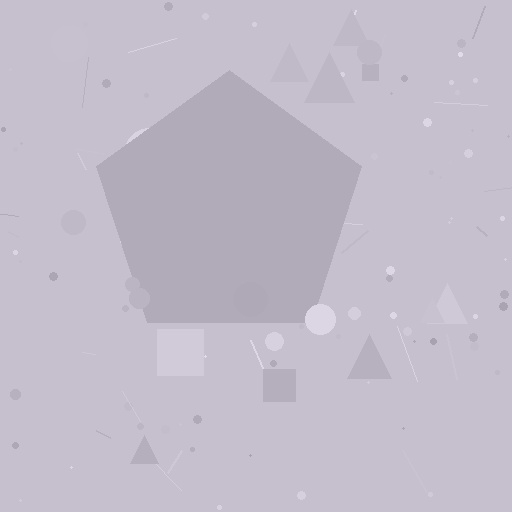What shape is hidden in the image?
A pentagon is hidden in the image.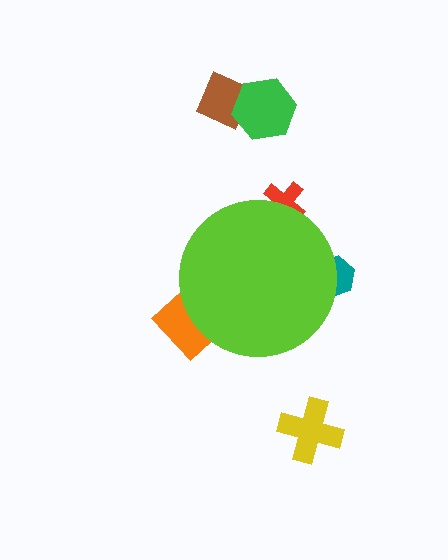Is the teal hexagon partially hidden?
Yes, the teal hexagon is partially hidden behind the lime circle.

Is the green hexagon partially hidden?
No, the green hexagon is fully visible.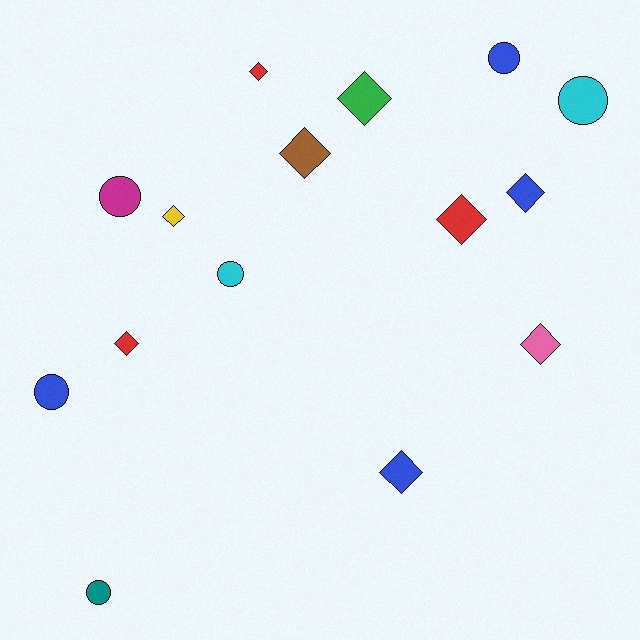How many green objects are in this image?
There is 1 green object.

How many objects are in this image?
There are 15 objects.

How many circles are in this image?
There are 6 circles.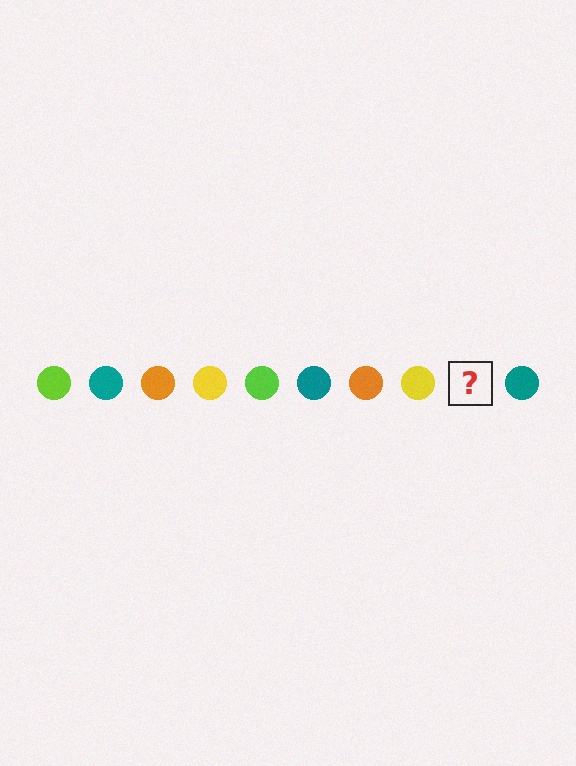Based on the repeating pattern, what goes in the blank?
The blank should be a lime circle.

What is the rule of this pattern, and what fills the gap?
The rule is that the pattern cycles through lime, teal, orange, yellow circles. The gap should be filled with a lime circle.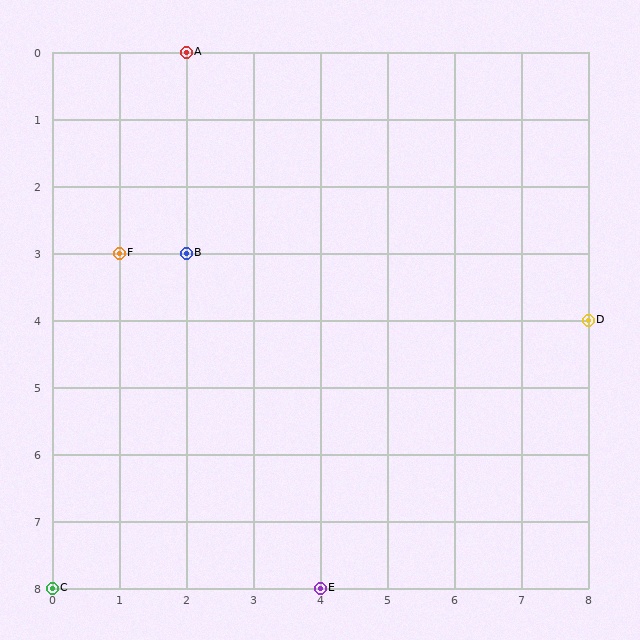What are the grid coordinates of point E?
Point E is at grid coordinates (4, 8).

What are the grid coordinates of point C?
Point C is at grid coordinates (0, 8).